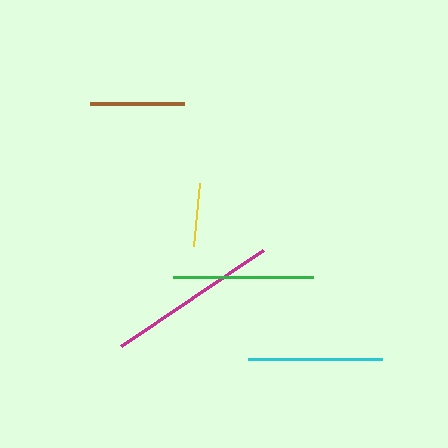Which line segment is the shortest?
The yellow line is the shortest at approximately 63 pixels.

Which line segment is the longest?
The magenta line is the longest at approximately 171 pixels.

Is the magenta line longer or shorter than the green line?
The magenta line is longer than the green line.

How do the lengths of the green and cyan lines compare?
The green and cyan lines are approximately the same length.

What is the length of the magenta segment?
The magenta segment is approximately 171 pixels long.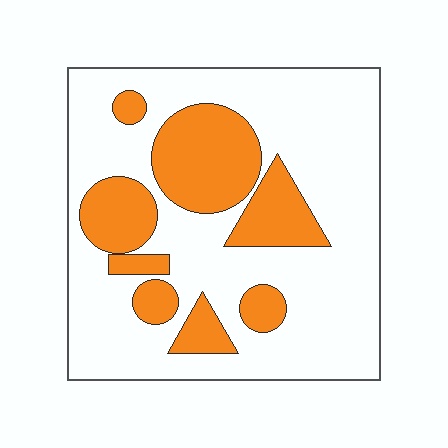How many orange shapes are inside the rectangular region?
8.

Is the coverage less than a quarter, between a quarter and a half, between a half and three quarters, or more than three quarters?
Between a quarter and a half.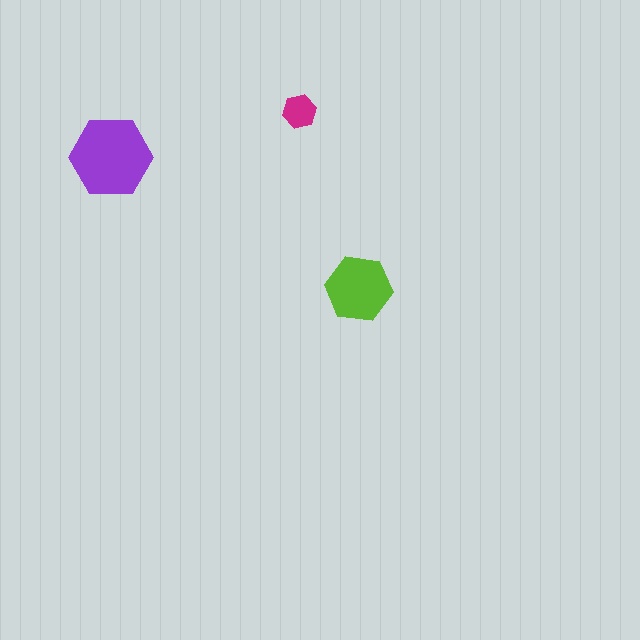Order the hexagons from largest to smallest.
the purple one, the lime one, the magenta one.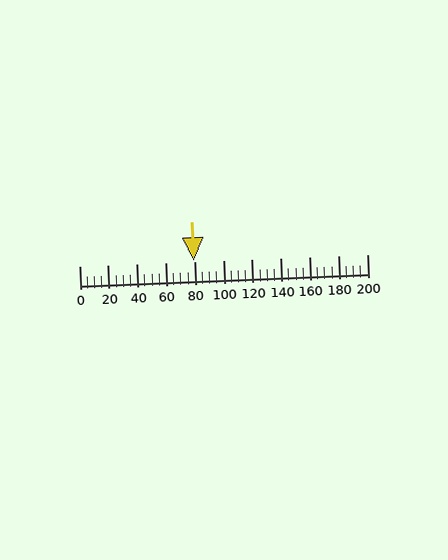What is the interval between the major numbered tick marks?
The major tick marks are spaced 20 units apart.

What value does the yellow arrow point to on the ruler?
The yellow arrow points to approximately 80.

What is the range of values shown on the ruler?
The ruler shows values from 0 to 200.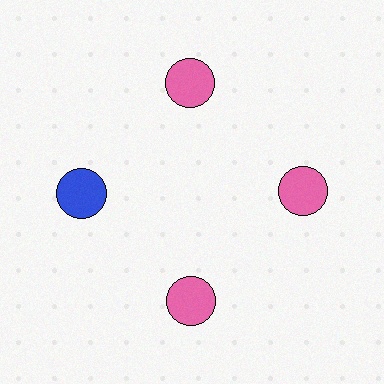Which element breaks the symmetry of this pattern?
The blue circle at roughly the 9 o'clock position breaks the symmetry. All other shapes are pink circles.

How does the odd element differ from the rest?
It has a different color: blue instead of pink.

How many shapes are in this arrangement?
There are 4 shapes arranged in a ring pattern.